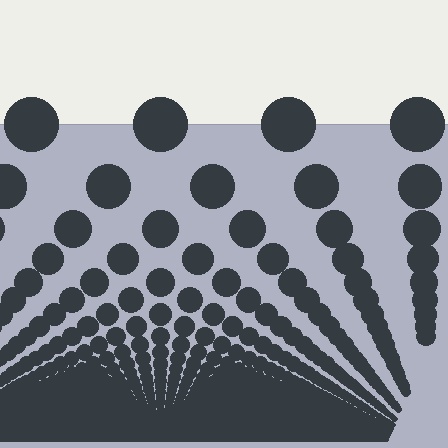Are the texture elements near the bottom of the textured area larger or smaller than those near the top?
Smaller. The gradient is inverted — elements near the bottom are smaller and denser.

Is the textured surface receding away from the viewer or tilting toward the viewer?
The surface appears to tilt toward the viewer. Texture elements get larger and sparser toward the top.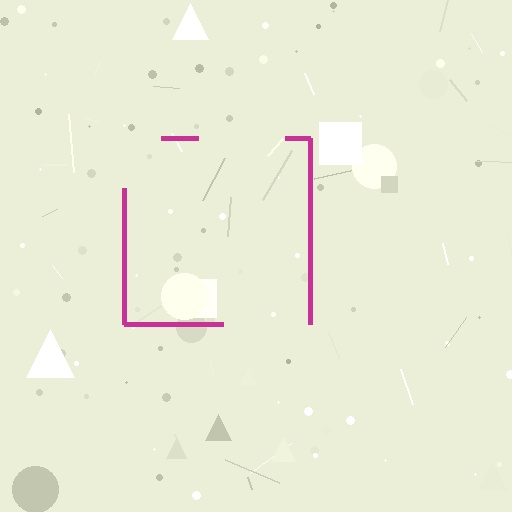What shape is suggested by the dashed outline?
The dashed outline suggests a square.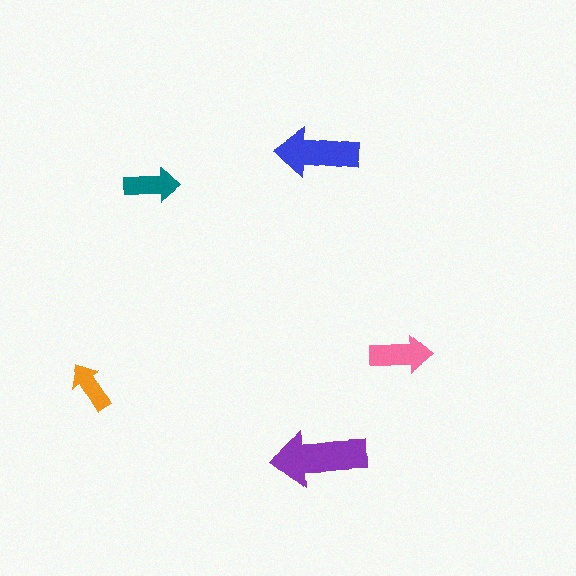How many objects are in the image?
There are 5 objects in the image.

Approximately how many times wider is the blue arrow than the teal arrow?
About 1.5 times wider.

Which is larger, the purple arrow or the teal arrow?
The purple one.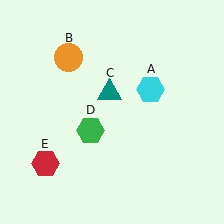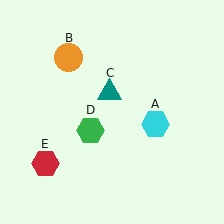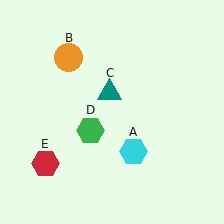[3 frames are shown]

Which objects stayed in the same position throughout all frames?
Orange circle (object B) and teal triangle (object C) and green hexagon (object D) and red hexagon (object E) remained stationary.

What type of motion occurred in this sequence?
The cyan hexagon (object A) rotated clockwise around the center of the scene.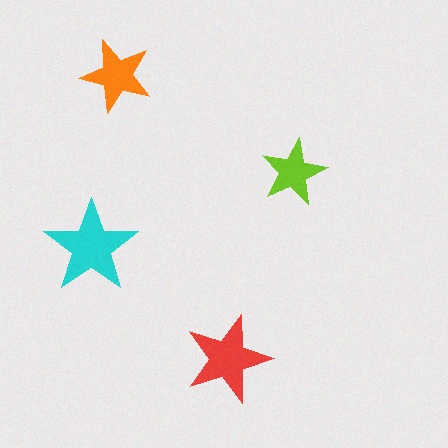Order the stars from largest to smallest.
the cyan one, the red one, the orange one, the lime one.